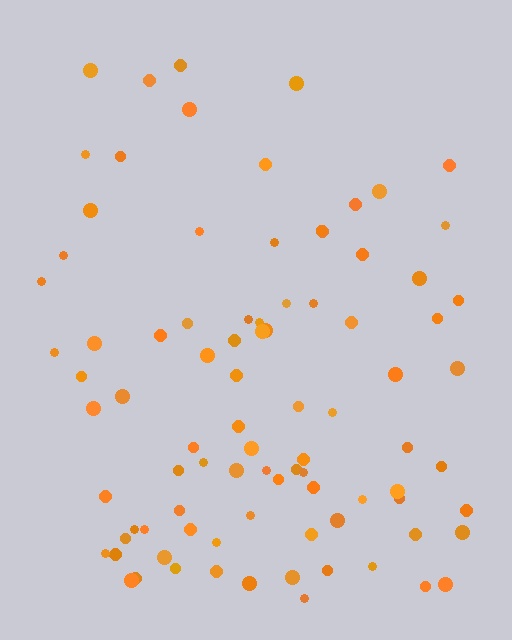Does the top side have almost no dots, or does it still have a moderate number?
Still a moderate number, just noticeably fewer than the bottom.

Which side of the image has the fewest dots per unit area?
The top.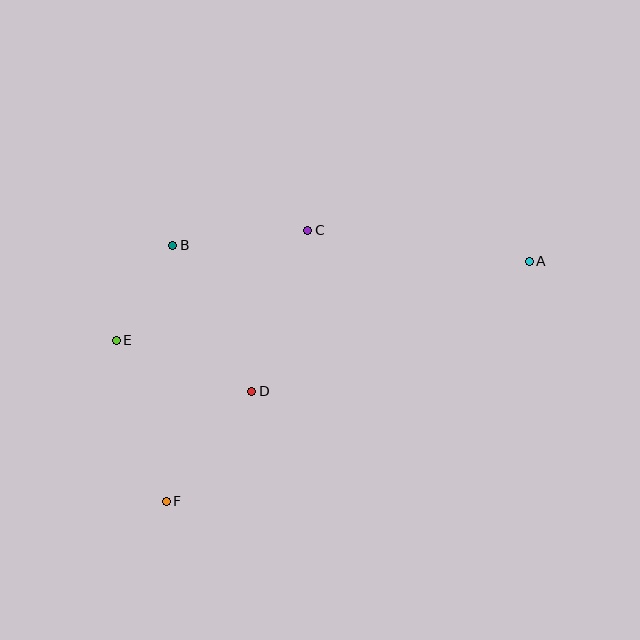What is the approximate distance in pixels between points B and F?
The distance between B and F is approximately 256 pixels.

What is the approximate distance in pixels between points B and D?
The distance between B and D is approximately 166 pixels.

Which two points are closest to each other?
Points B and E are closest to each other.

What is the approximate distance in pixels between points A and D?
The distance between A and D is approximately 307 pixels.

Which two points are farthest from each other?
Points A and F are farthest from each other.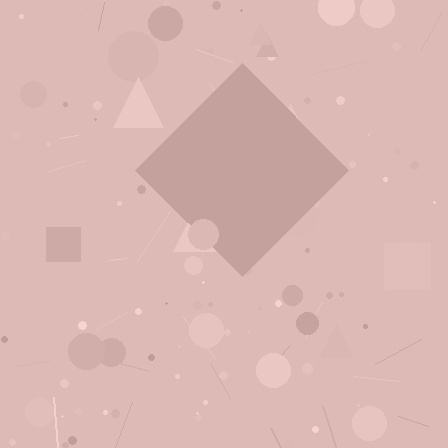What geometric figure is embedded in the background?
A diamond is embedded in the background.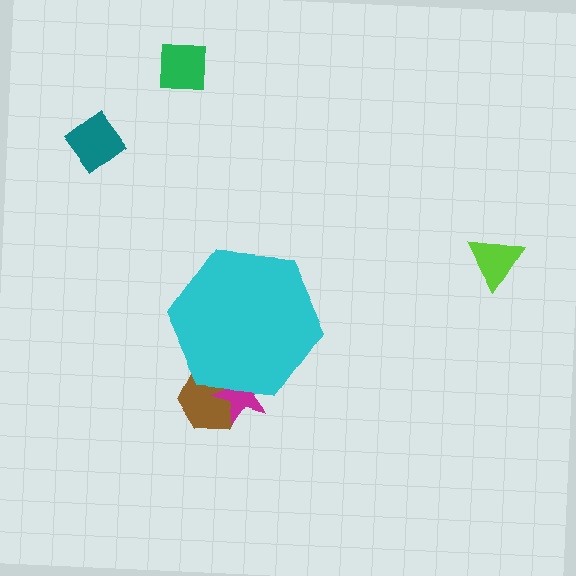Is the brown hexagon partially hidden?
Yes, the brown hexagon is partially hidden behind the cyan hexagon.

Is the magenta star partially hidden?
Yes, the magenta star is partially hidden behind the cyan hexagon.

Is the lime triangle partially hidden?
No, the lime triangle is fully visible.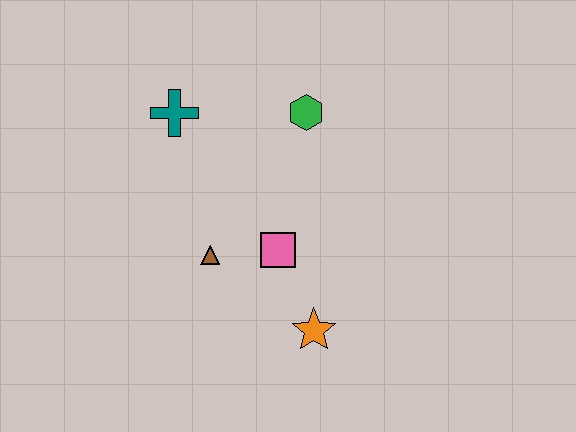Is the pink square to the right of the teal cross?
Yes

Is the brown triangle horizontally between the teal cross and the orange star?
Yes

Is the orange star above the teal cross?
No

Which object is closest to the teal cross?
The green hexagon is closest to the teal cross.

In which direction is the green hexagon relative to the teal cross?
The green hexagon is to the right of the teal cross.